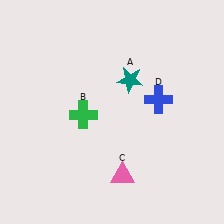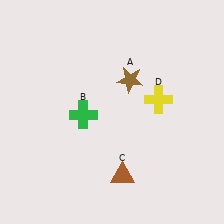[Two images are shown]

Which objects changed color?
A changed from teal to brown. C changed from pink to brown. D changed from blue to yellow.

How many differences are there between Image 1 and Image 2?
There are 3 differences between the two images.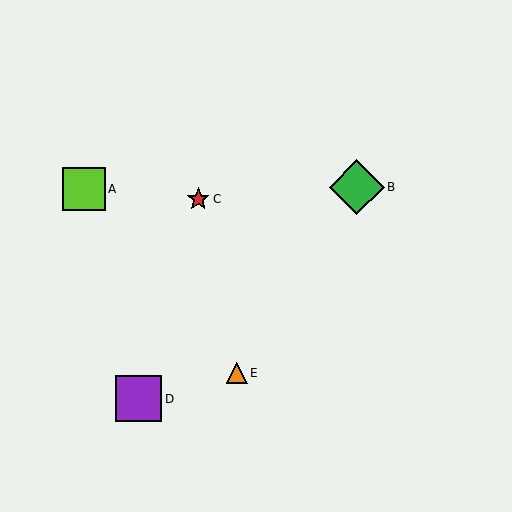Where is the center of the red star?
The center of the red star is at (198, 199).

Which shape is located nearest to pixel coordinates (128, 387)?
The purple square (labeled D) at (138, 399) is nearest to that location.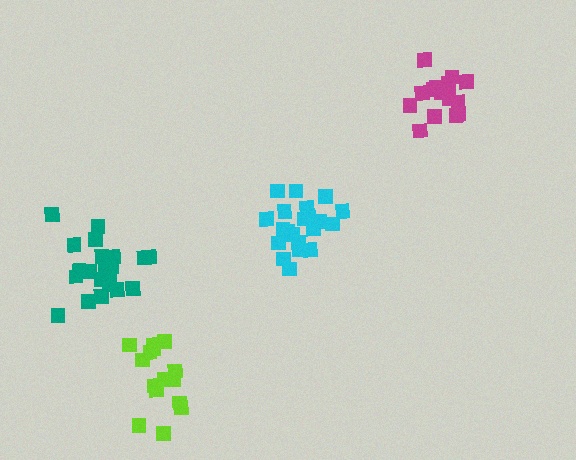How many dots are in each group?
Group 1: 21 dots, Group 2: 21 dots, Group 3: 16 dots, Group 4: 15 dots (73 total).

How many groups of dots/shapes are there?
There are 4 groups.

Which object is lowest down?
The lime cluster is bottommost.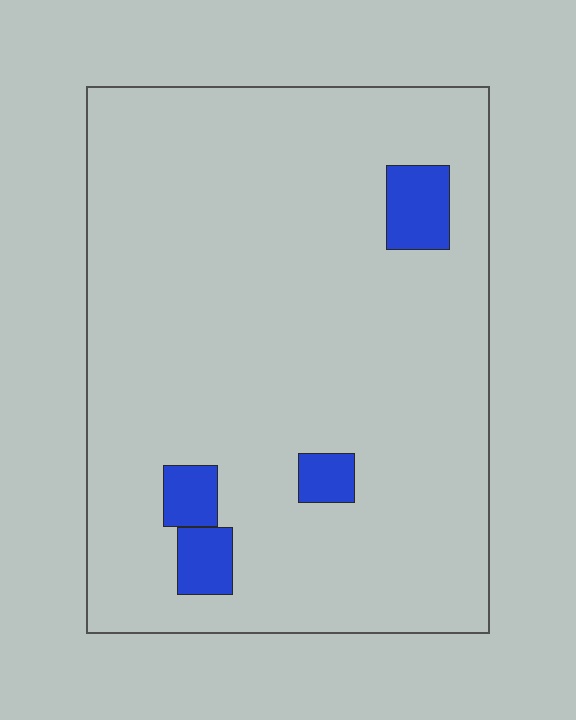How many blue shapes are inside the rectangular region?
4.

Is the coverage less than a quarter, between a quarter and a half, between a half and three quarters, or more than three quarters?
Less than a quarter.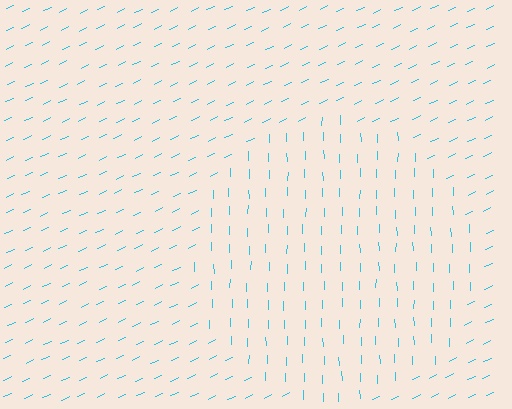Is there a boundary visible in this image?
Yes, there is a texture boundary formed by a change in line orientation.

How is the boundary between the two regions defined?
The boundary is defined purely by a change in line orientation (approximately 65 degrees difference). All lines are the same color and thickness.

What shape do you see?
I see a circle.